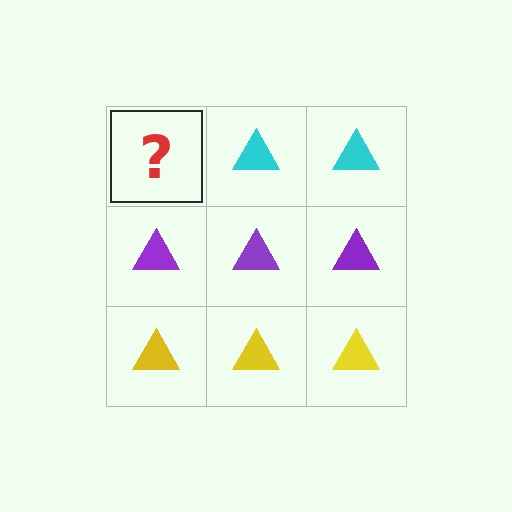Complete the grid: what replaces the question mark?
The question mark should be replaced with a cyan triangle.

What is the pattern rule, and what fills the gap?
The rule is that each row has a consistent color. The gap should be filled with a cyan triangle.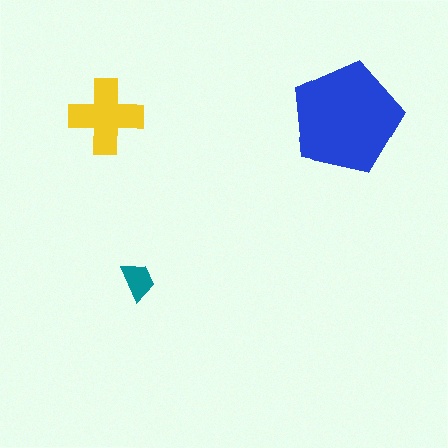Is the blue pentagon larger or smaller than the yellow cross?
Larger.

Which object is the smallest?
The teal trapezoid.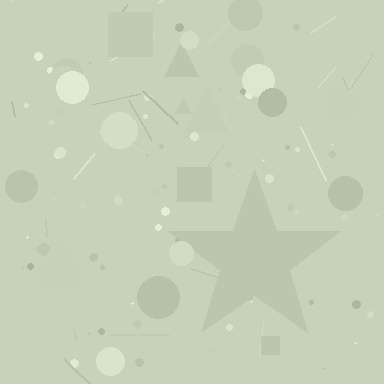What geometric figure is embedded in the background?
A star is embedded in the background.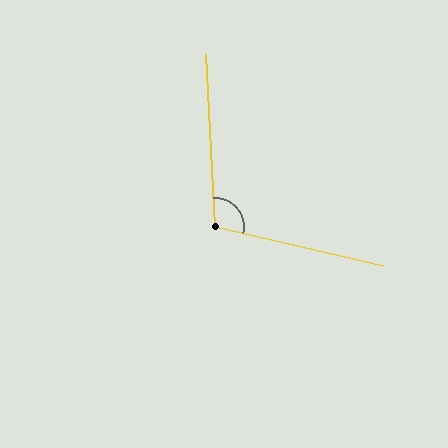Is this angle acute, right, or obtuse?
It is obtuse.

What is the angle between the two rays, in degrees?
Approximately 106 degrees.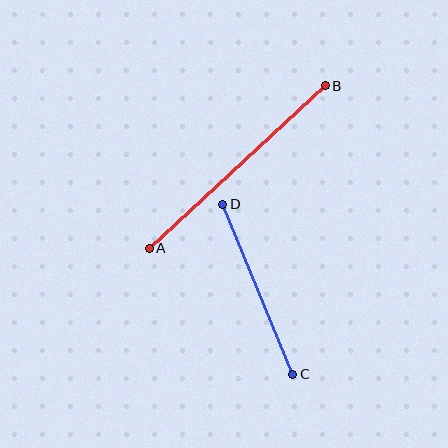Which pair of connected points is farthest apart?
Points A and B are farthest apart.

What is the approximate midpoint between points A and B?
The midpoint is at approximately (237, 167) pixels.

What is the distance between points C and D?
The distance is approximately 184 pixels.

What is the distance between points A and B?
The distance is approximately 240 pixels.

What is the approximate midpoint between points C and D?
The midpoint is at approximately (258, 289) pixels.